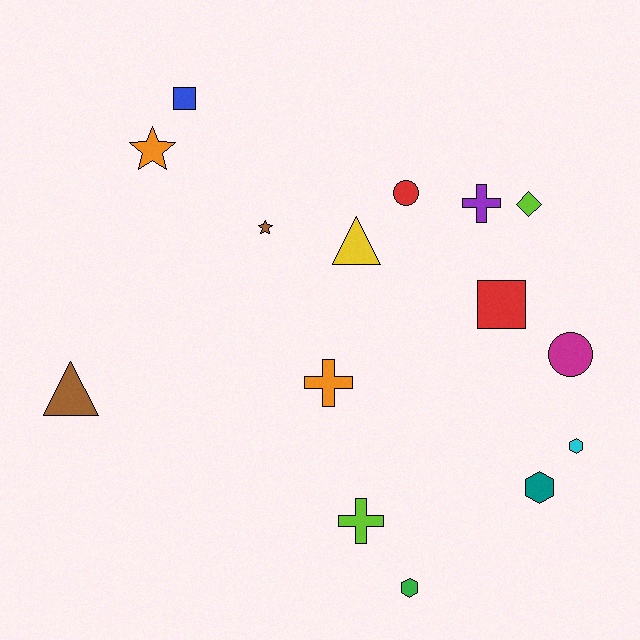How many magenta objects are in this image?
There is 1 magenta object.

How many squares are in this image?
There are 2 squares.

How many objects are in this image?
There are 15 objects.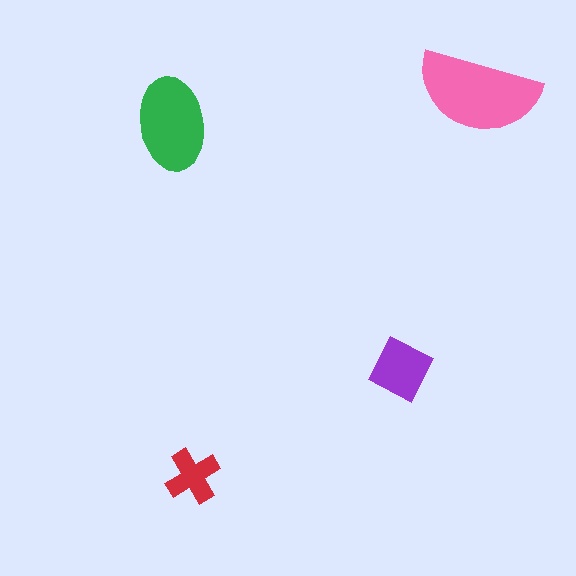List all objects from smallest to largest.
The red cross, the purple diamond, the green ellipse, the pink semicircle.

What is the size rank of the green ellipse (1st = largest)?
2nd.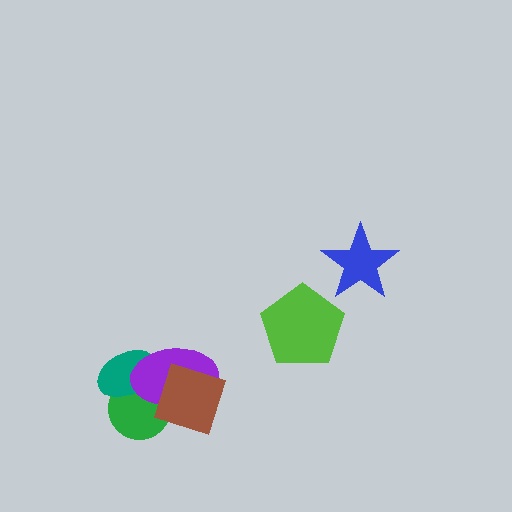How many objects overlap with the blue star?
0 objects overlap with the blue star.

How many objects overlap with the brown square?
2 objects overlap with the brown square.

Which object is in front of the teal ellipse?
The purple ellipse is in front of the teal ellipse.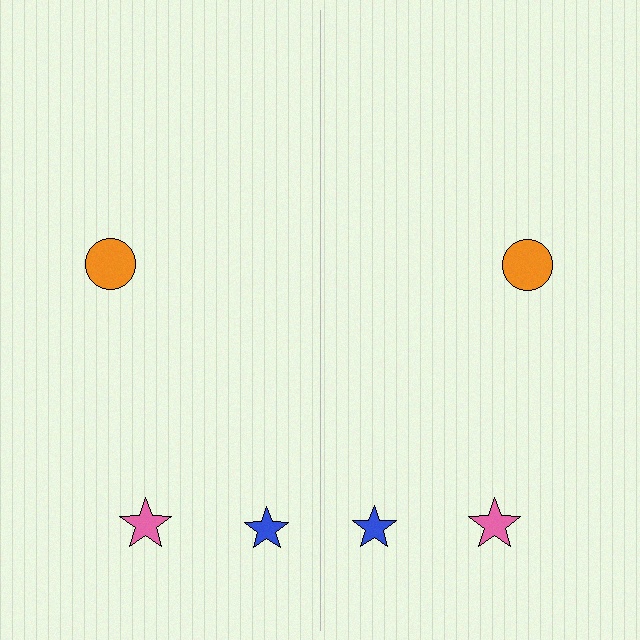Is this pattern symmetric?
Yes, this pattern has bilateral (reflection) symmetry.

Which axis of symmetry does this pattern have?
The pattern has a vertical axis of symmetry running through the center of the image.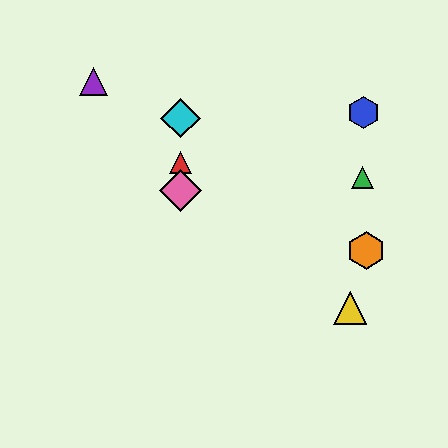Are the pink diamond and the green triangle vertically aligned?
No, the pink diamond is at x≈181 and the green triangle is at x≈362.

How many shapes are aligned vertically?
3 shapes (the red triangle, the cyan diamond, the pink diamond) are aligned vertically.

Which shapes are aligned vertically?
The red triangle, the cyan diamond, the pink diamond are aligned vertically.